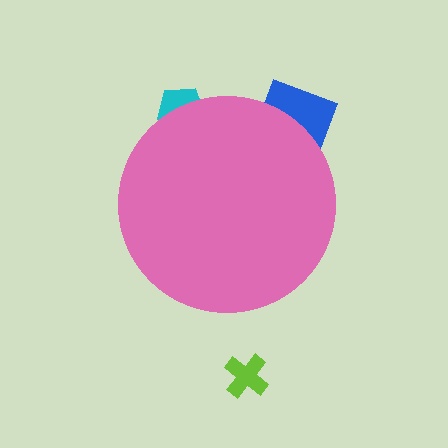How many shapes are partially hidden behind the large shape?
2 shapes are partially hidden.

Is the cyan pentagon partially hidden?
Yes, the cyan pentagon is partially hidden behind the pink circle.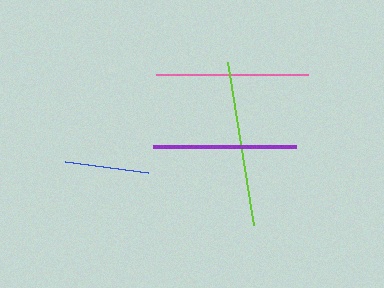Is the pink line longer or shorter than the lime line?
The lime line is longer than the pink line.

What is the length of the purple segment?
The purple segment is approximately 143 pixels long.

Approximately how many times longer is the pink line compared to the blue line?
The pink line is approximately 1.8 times the length of the blue line.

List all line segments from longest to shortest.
From longest to shortest: lime, pink, purple, blue.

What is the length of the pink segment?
The pink segment is approximately 153 pixels long.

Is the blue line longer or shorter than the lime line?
The lime line is longer than the blue line.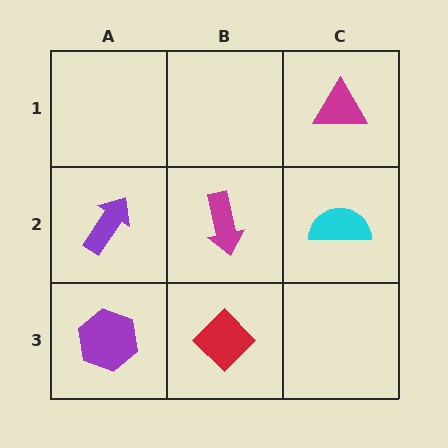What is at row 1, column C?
A magenta triangle.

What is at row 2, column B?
A magenta arrow.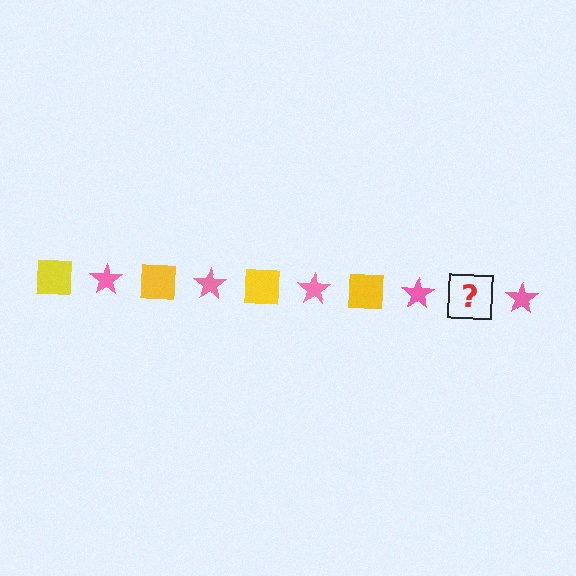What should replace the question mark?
The question mark should be replaced with a yellow square.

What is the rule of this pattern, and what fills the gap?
The rule is that the pattern alternates between yellow square and pink star. The gap should be filled with a yellow square.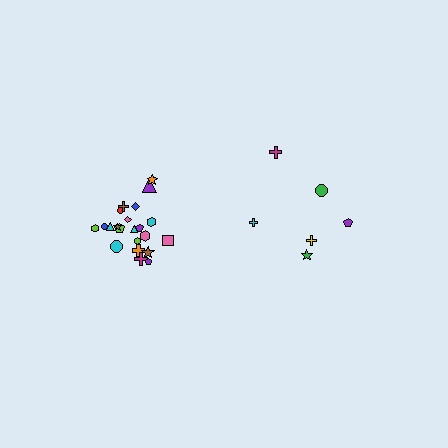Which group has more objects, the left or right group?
The left group.